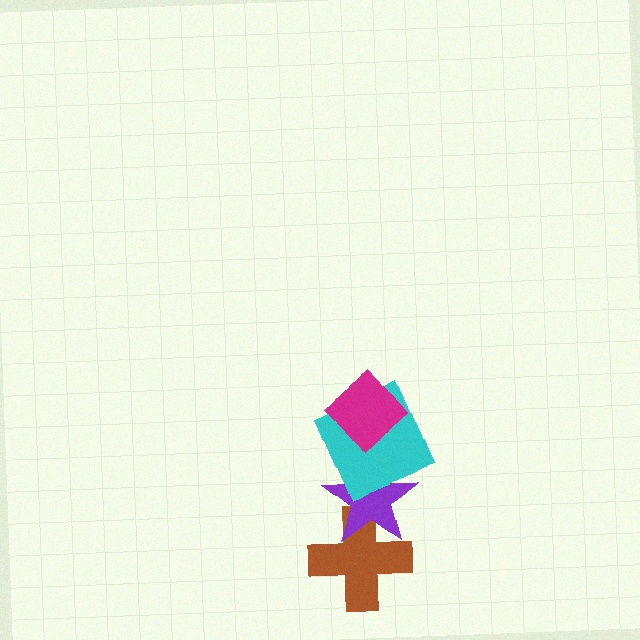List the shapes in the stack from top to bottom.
From top to bottom: the magenta diamond, the cyan square, the purple star, the brown cross.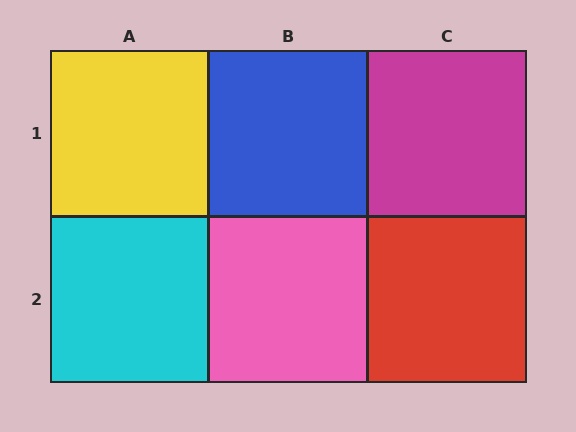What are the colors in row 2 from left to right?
Cyan, pink, red.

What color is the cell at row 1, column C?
Magenta.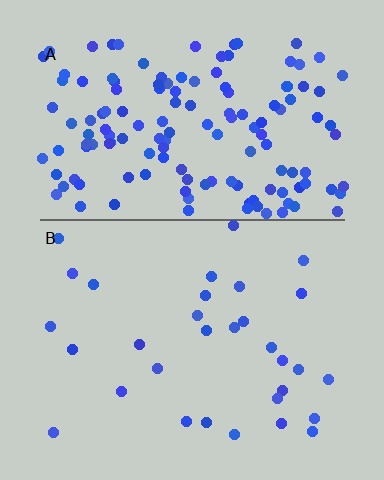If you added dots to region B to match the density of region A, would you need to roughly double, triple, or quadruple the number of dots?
Approximately quadruple.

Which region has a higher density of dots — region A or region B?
A (the top).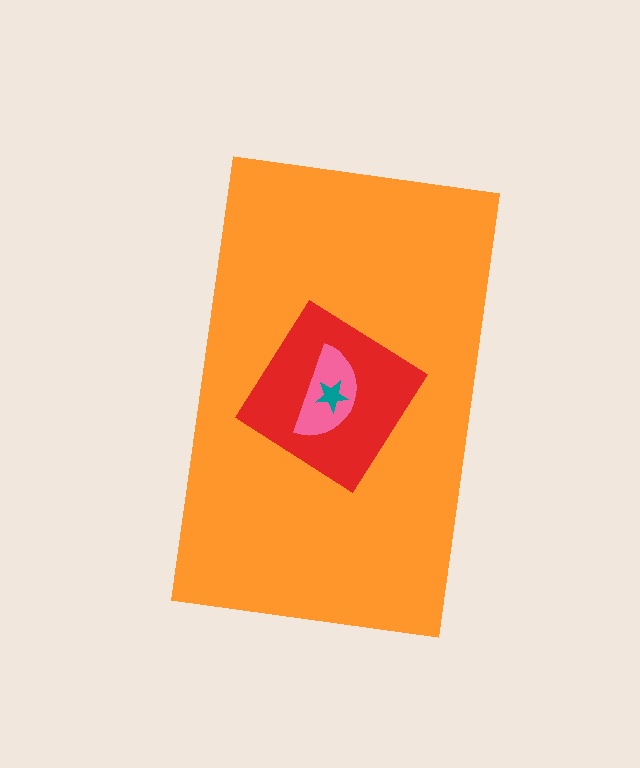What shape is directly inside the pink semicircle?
The teal star.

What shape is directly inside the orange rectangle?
The red diamond.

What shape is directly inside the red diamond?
The pink semicircle.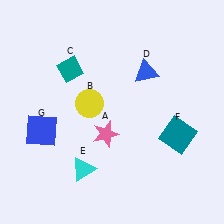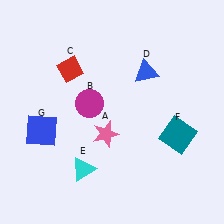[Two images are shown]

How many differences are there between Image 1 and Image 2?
There are 2 differences between the two images.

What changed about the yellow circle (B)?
In Image 1, B is yellow. In Image 2, it changed to magenta.